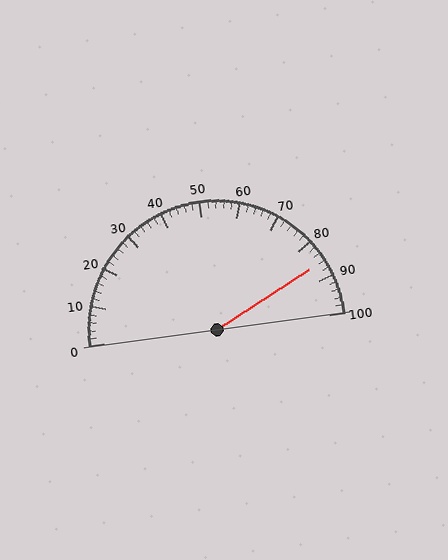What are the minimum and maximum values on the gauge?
The gauge ranges from 0 to 100.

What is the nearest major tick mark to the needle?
The nearest major tick mark is 90.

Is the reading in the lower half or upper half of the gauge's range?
The reading is in the upper half of the range (0 to 100).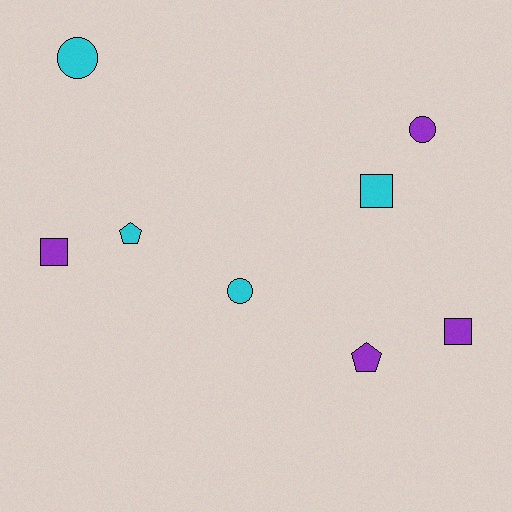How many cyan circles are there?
There are 2 cyan circles.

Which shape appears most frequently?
Circle, with 3 objects.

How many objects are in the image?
There are 8 objects.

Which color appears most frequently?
Purple, with 4 objects.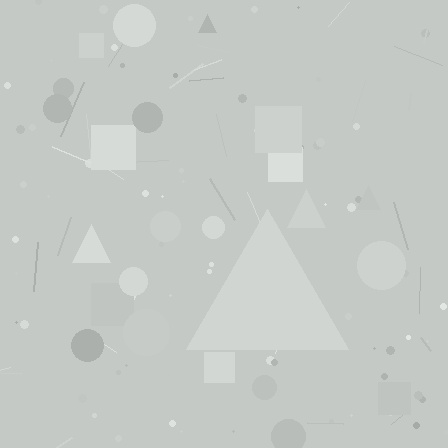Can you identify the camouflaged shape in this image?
The camouflaged shape is a triangle.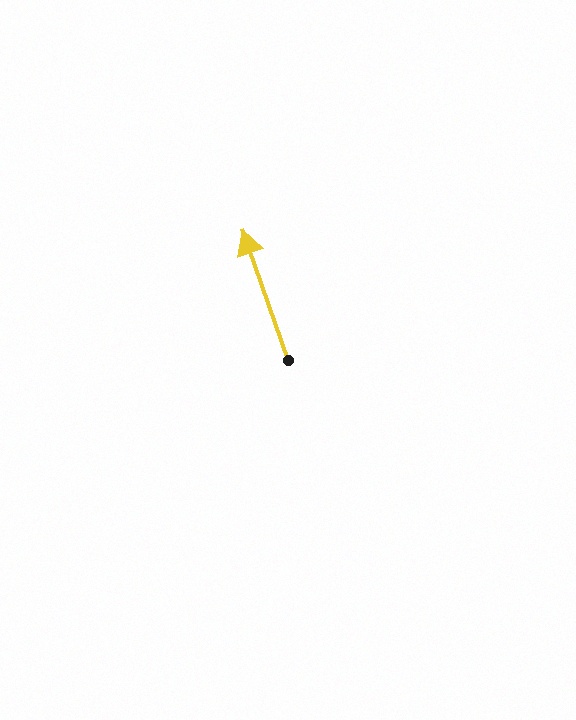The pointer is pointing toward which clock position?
Roughly 11 o'clock.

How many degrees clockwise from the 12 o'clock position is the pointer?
Approximately 341 degrees.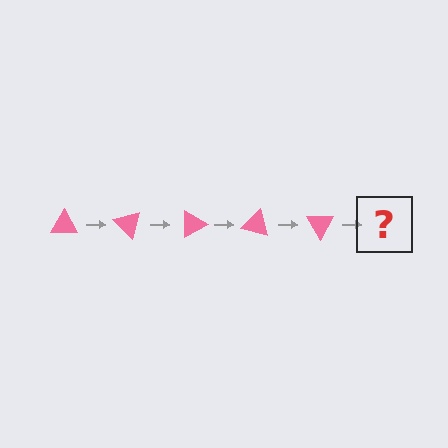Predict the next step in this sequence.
The next step is a pink triangle rotated 225 degrees.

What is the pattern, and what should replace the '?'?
The pattern is that the triangle rotates 45 degrees each step. The '?' should be a pink triangle rotated 225 degrees.